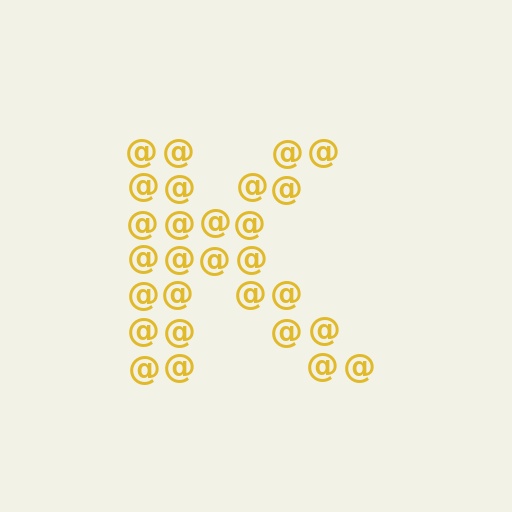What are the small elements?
The small elements are at signs.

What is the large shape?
The large shape is the letter K.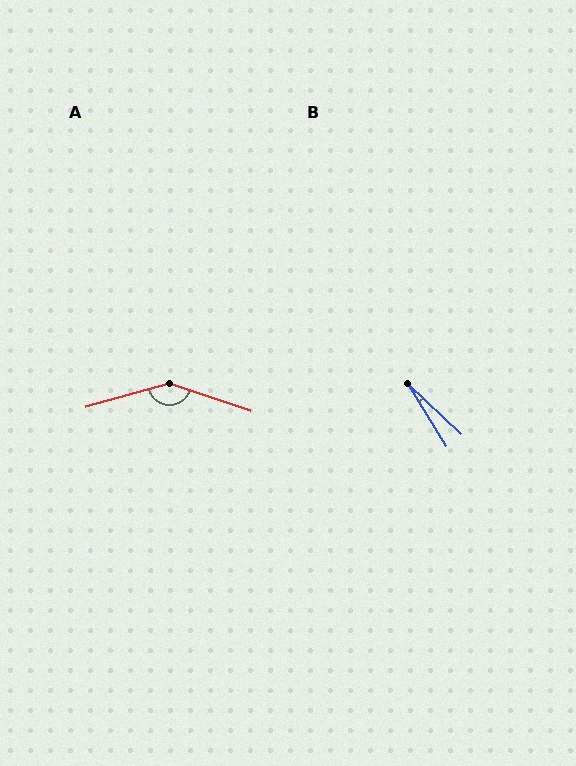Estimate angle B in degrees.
Approximately 15 degrees.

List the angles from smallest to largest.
B (15°), A (145°).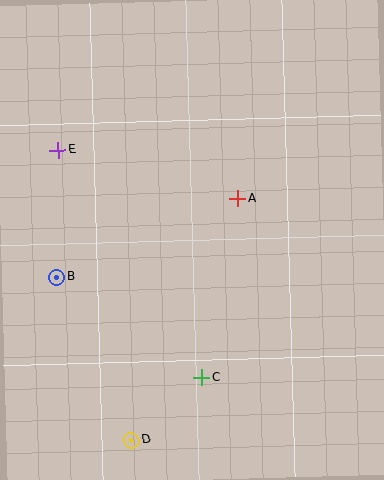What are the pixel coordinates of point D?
Point D is at (131, 440).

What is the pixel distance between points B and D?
The distance between B and D is 179 pixels.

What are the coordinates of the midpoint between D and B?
The midpoint between D and B is at (94, 359).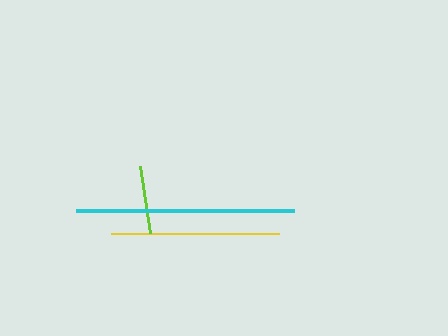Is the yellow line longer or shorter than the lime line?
The yellow line is longer than the lime line.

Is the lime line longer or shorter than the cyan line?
The cyan line is longer than the lime line.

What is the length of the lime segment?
The lime segment is approximately 68 pixels long.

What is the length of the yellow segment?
The yellow segment is approximately 168 pixels long.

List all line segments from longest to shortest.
From longest to shortest: cyan, yellow, lime.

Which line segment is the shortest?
The lime line is the shortest at approximately 68 pixels.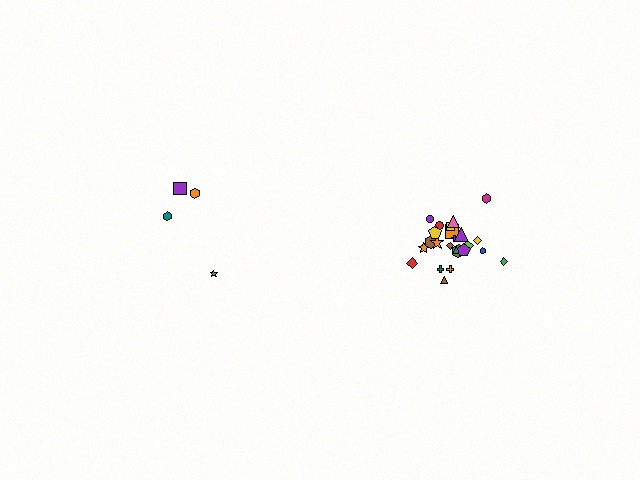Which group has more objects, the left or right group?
The right group.